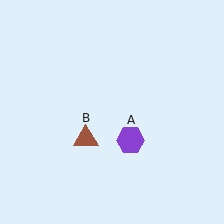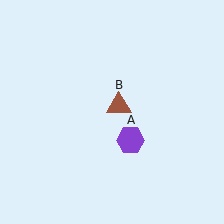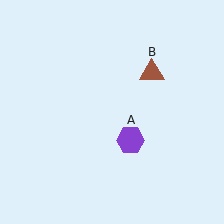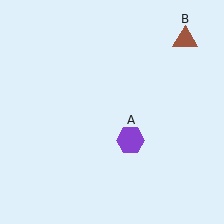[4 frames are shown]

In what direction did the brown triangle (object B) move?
The brown triangle (object B) moved up and to the right.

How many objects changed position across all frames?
1 object changed position: brown triangle (object B).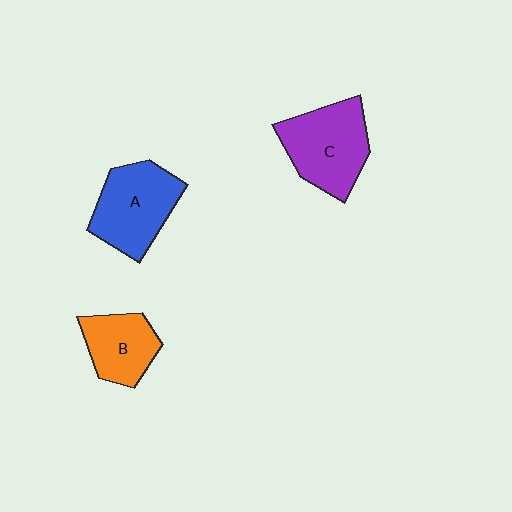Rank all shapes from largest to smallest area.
From largest to smallest: C (purple), A (blue), B (orange).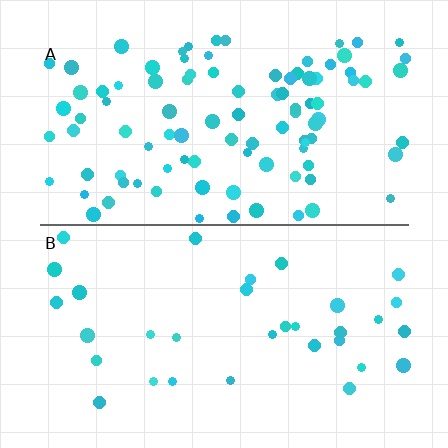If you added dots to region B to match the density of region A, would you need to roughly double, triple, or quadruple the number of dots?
Approximately triple.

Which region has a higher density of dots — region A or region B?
A (the top).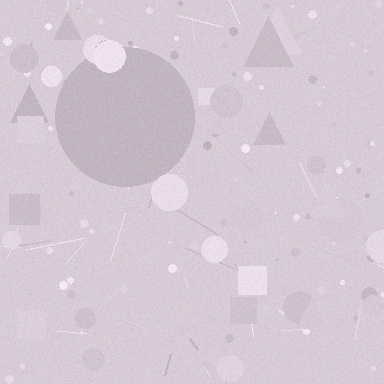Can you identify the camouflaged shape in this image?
The camouflaged shape is a circle.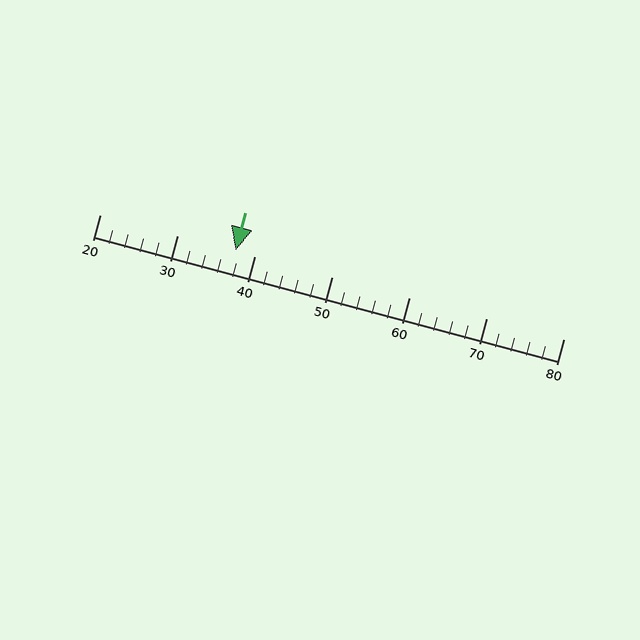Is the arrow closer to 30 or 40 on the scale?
The arrow is closer to 40.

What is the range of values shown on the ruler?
The ruler shows values from 20 to 80.